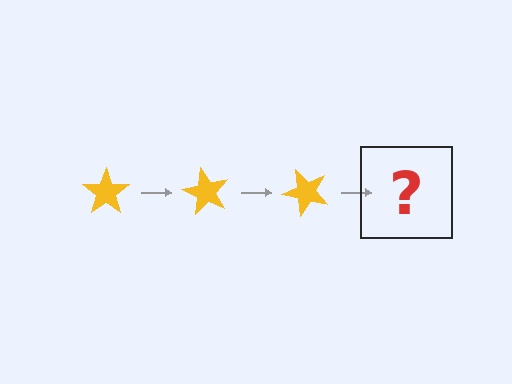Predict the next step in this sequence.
The next step is a yellow star rotated 180 degrees.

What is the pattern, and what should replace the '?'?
The pattern is that the star rotates 60 degrees each step. The '?' should be a yellow star rotated 180 degrees.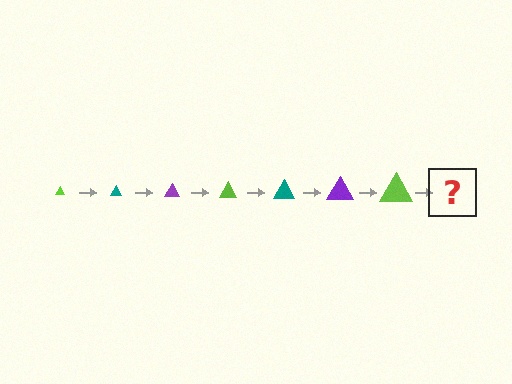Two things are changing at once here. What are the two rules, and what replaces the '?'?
The two rules are that the triangle grows larger each step and the color cycles through lime, teal, and purple. The '?' should be a teal triangle, larger than the previous one.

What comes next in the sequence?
The next element should be a teal triangle, larger than the previous one.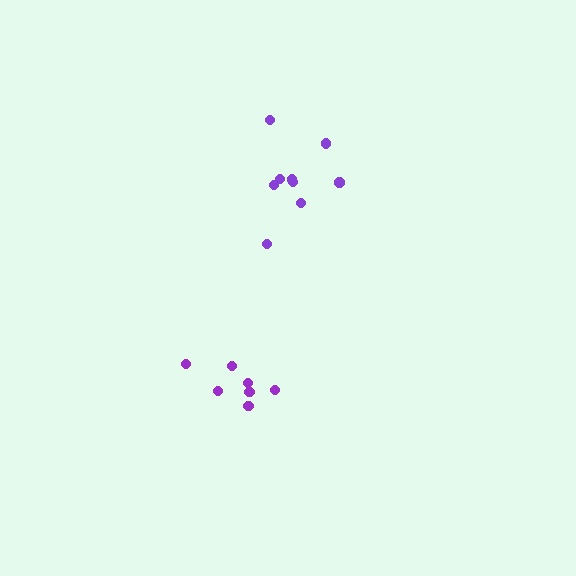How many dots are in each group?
Group 1: 9 dots, Group 2: 7 dots (16 total).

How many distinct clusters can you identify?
There are 2 distinct clusters.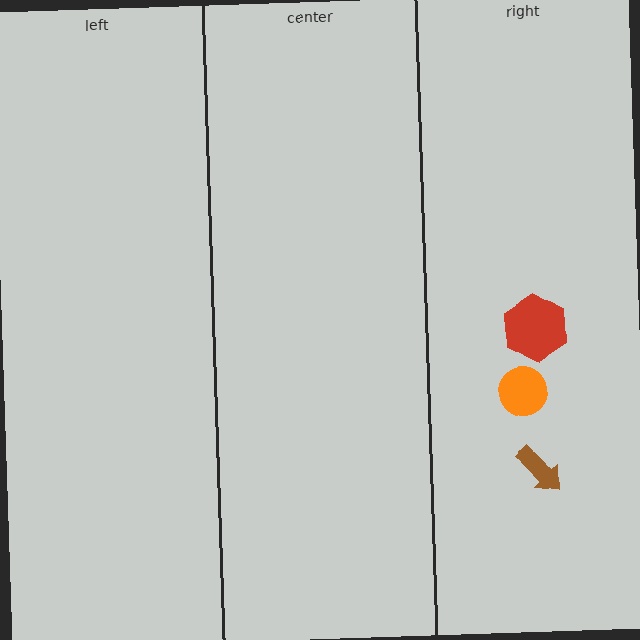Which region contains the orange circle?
The right region.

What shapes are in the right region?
The orange circle, the red hexagon, the brown arrow.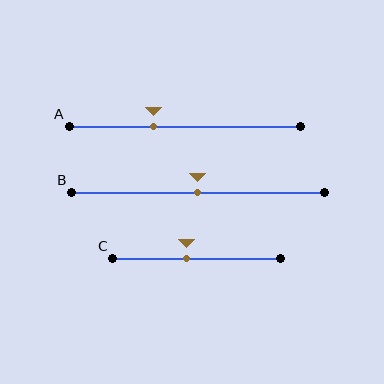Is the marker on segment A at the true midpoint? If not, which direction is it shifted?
No, the marker on segment A is shifted to the left by about 14% of the segment length.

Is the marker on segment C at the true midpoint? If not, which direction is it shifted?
No, the marker on segment C is shifted to the left by about 6% of the segment length.